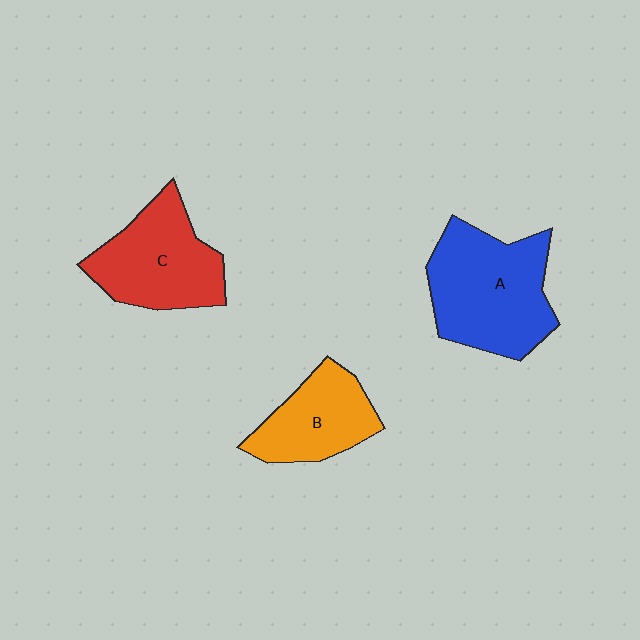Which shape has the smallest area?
Shape B (orange).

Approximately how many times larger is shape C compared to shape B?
Approximately 1.3 times.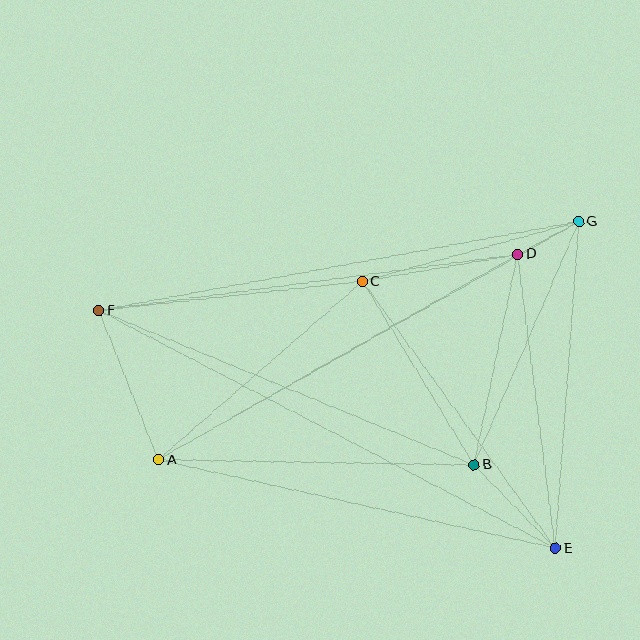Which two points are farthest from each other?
Points E and F are farthest from each other.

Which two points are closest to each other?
Points D and G are closest to each other.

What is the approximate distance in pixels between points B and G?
The distance between B and G is approximately 264 pixels.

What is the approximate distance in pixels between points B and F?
The distance between B and F is approximately 406 pixels.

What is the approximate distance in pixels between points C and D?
The distance between C and D is approximately 158 pixels.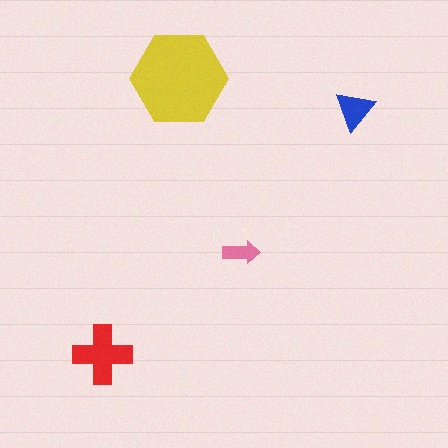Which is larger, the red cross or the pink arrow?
The red cross.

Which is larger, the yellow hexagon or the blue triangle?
The yellow hexagon.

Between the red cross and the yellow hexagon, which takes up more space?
The yellow hexagon.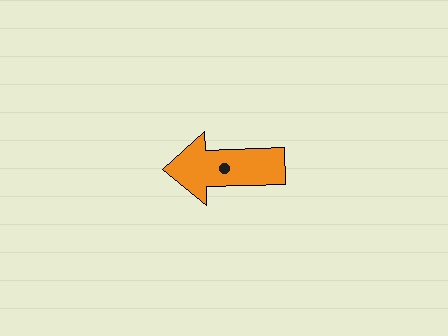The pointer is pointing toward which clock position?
Roughly 9 o'clock.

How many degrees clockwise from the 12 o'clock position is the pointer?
Approximately 268 degrees.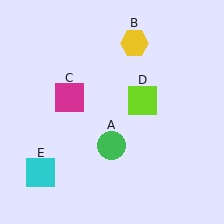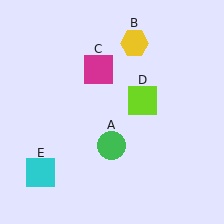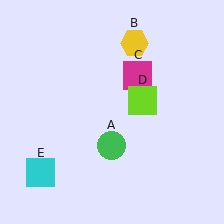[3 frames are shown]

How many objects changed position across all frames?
1 object changed position: magenta square (object C).